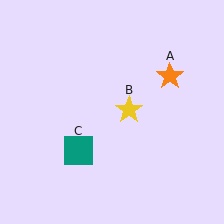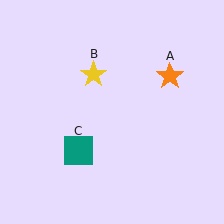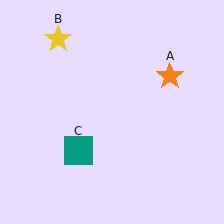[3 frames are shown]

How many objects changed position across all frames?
1 object changed position: yellow star (object B).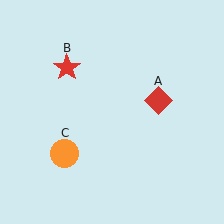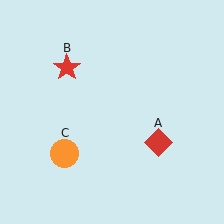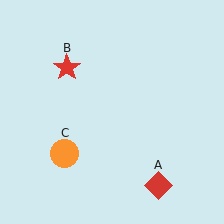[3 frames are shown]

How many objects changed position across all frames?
1 object changed position: red diamond (object A).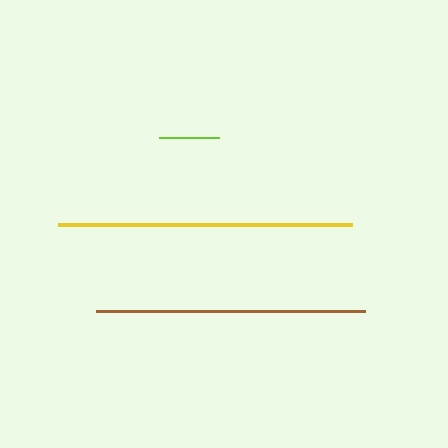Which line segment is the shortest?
The lime line is the shortest at approximately 61 pixels.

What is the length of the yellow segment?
The yellow segment is approximately 295 pixels long.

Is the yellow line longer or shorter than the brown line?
The yellow line is longer than the brown line.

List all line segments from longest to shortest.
From longest to shortest: yellow, brown, lime.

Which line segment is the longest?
The yellow line is the longest at approximately 295 pixels.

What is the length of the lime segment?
The lime segment is approximately 61 pixels long.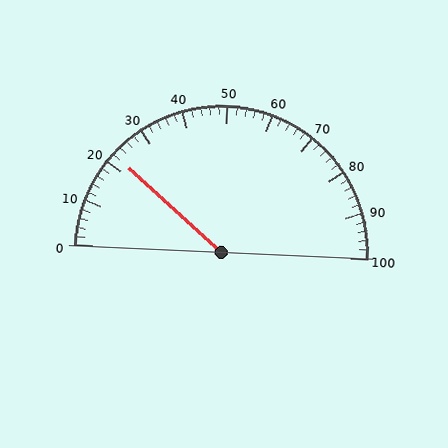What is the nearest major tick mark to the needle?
The nearest major tick mark is 20.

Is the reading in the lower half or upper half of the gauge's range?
The reading is in the lower half of the range (0 to 100).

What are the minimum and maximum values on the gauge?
The gauge ranges from 0 to 100.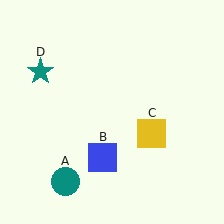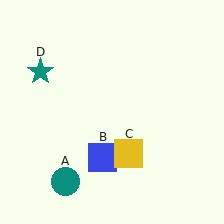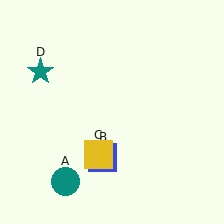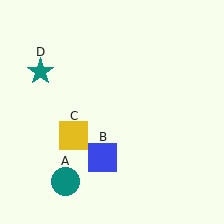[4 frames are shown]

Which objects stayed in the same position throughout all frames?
Teal circle (object A) and blue square (object B) and teal star (object D) remained stationary.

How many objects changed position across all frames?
1 object changed position: yellow square (object C).